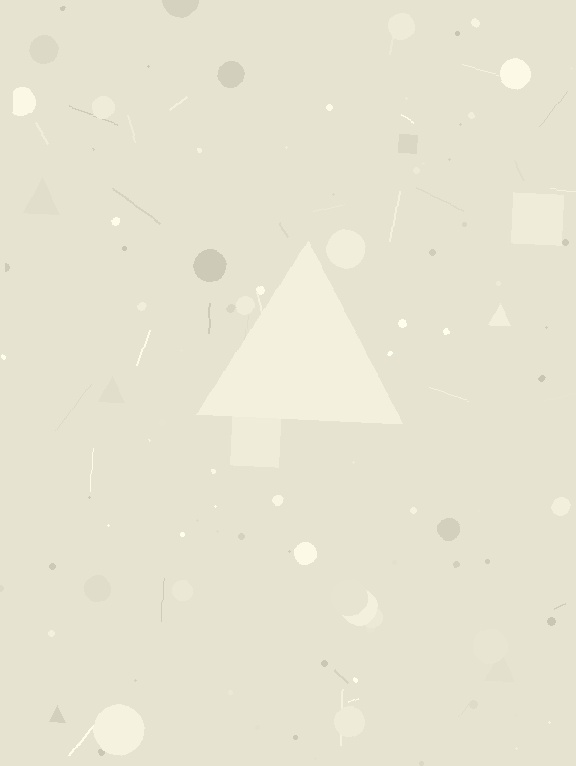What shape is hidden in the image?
A triangle is hidden in the image.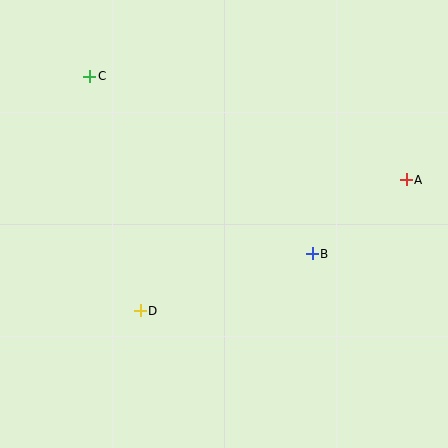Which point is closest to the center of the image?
Point B at (312, 254) is closest to the center.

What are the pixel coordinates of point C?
Point C is at (90, 76).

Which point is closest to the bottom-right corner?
Point B is closest to the bottom-right corner.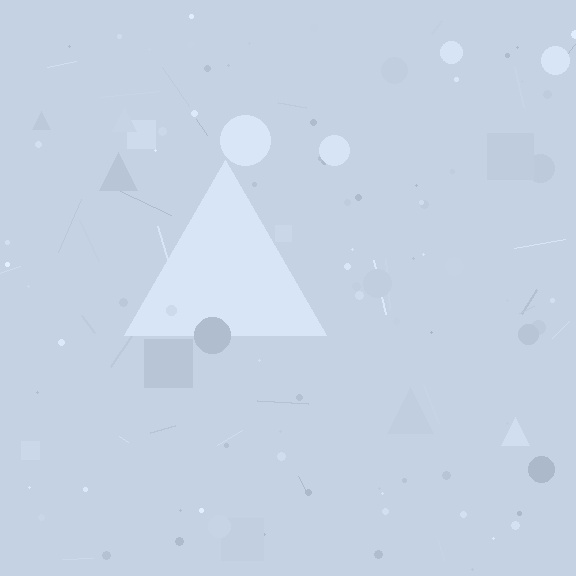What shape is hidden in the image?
A triangle is hidden in the image.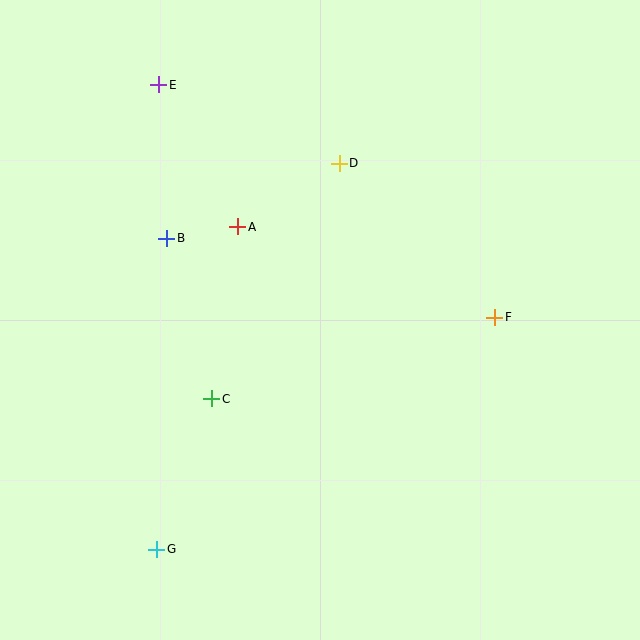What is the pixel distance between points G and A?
The distance between G and A is 333 pixels.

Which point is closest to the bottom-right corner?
Point F is closest to the bottom-right corner.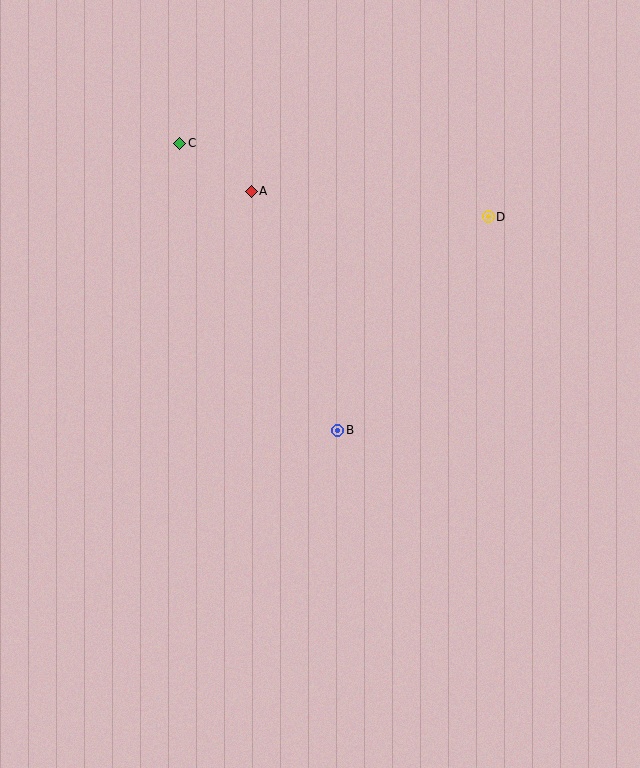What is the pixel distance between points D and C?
The distance between D and C is 317 pixels.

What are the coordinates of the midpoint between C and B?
The midpoint between C and B is at (259, 287).